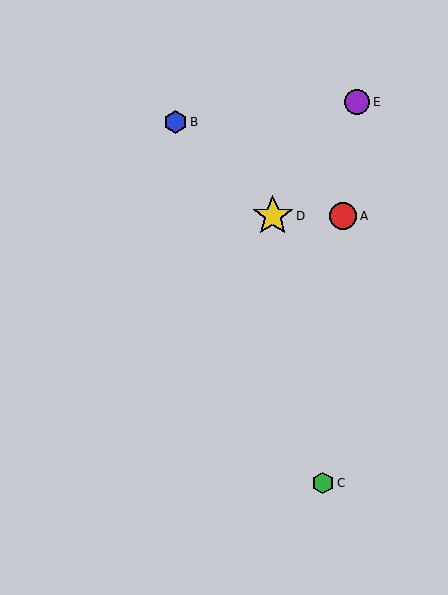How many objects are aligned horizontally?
2 objects (A, D) are aligned horizontally.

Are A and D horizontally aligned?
Yes, both are at y≈216.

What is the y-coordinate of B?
Object B is at y≈122.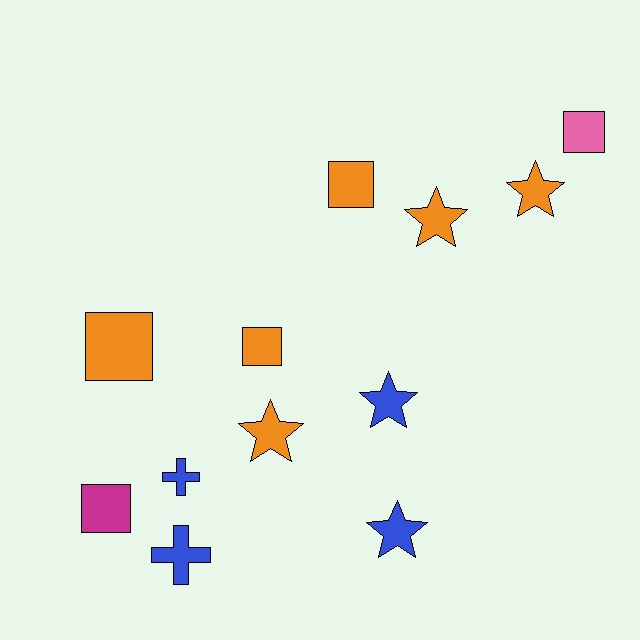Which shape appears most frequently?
Star, with 5 objects.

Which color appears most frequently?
Orange, with 6 objects.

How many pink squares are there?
There is 1 pink square.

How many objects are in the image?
There are 12 objects.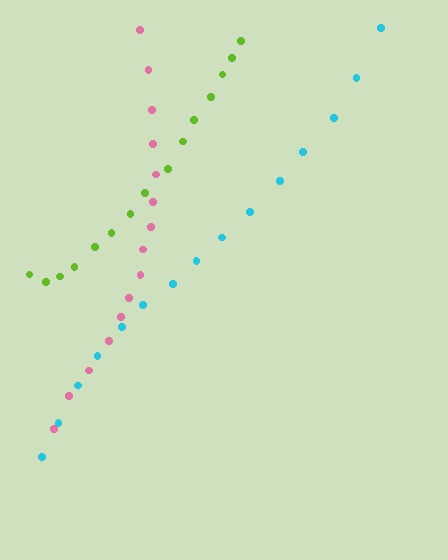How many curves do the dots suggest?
There are 3 distinct paths.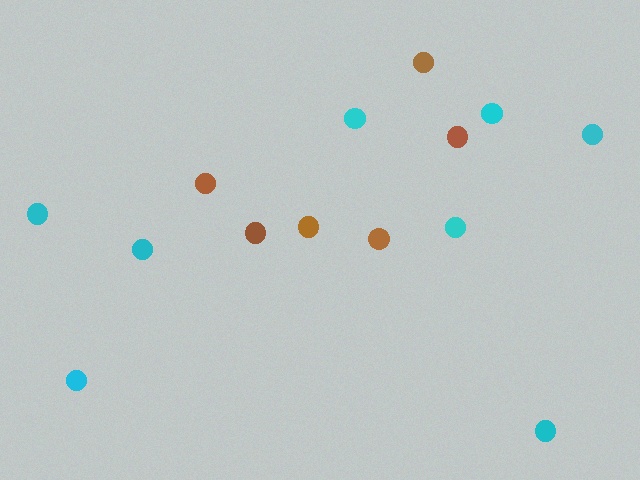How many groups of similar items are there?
There are 2 groups: one group of brown circles (6) and one group of cyan circles (8).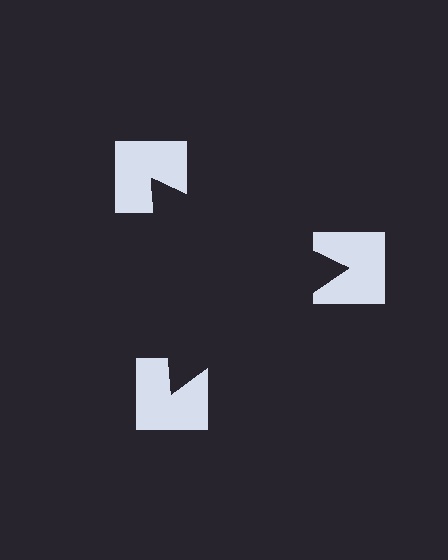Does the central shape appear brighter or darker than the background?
It typically appears slightly darker than the background, even though no actual brightness change is drawn.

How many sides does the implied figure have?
3 sides.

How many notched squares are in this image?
There are 3 — one at each vertex of the illusory triangle.